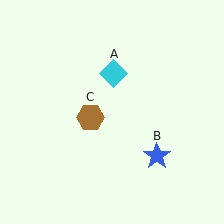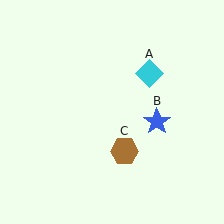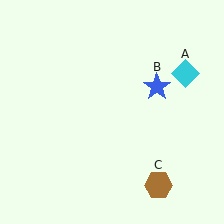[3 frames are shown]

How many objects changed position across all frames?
3 objects changed position: cyan diamond (object A), blue star (object B), brown hexagon (object C).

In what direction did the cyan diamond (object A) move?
The cyan diamond (object A) moved right.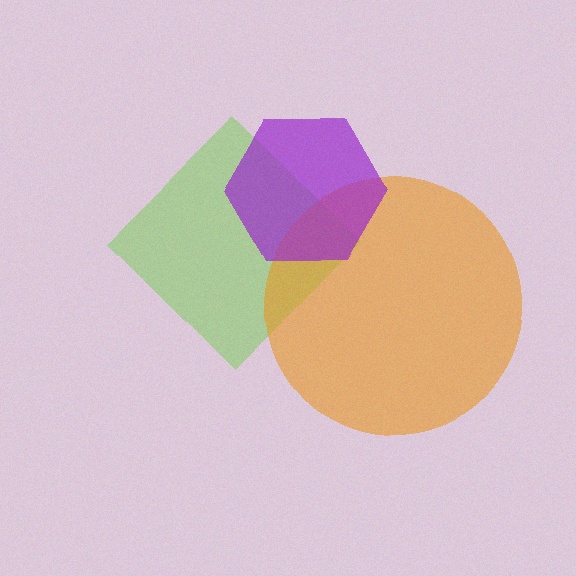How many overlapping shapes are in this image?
There are 3 overlapping shapes in the image.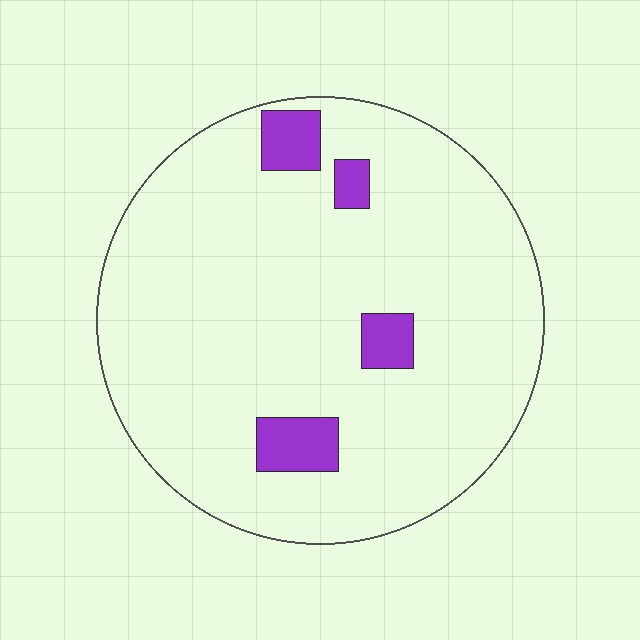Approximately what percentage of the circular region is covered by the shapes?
Approximately 10%.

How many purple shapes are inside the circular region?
4.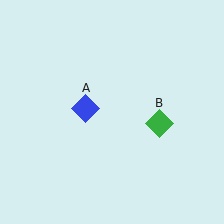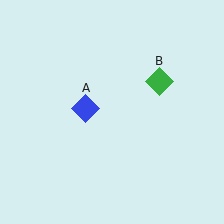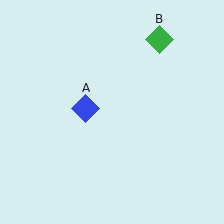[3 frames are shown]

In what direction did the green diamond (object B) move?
The green diamond (object B) moved up.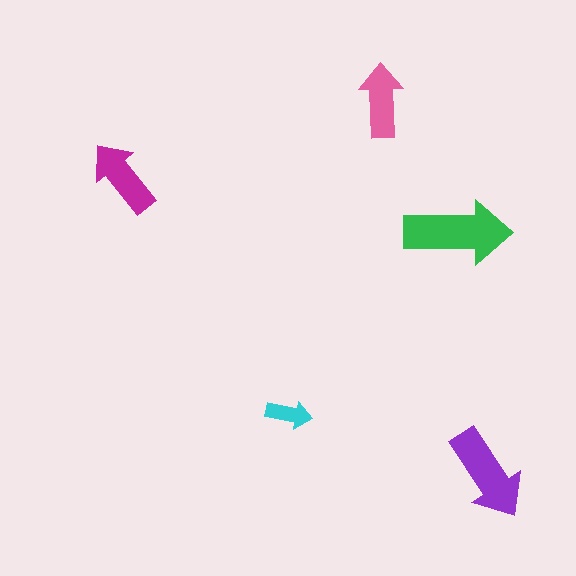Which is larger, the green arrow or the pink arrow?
The green one.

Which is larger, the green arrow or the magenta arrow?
The green one.